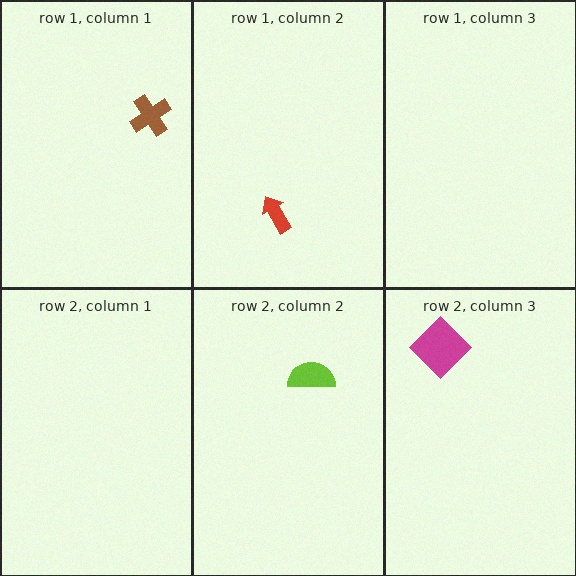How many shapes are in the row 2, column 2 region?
1.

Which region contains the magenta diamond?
The row 2, column 3 region.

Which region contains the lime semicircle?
The row 2, column 2 region.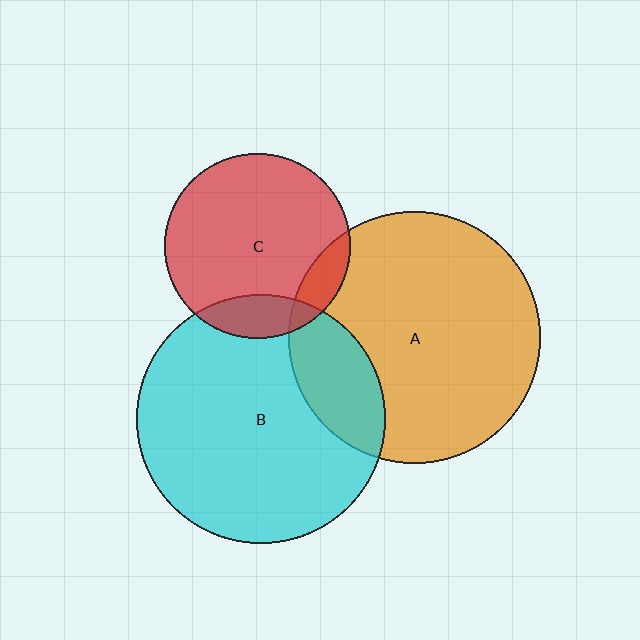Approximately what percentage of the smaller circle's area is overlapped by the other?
Approximately 15%.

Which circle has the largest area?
Circle A (orange).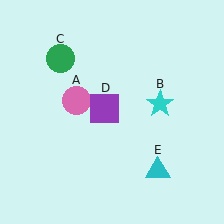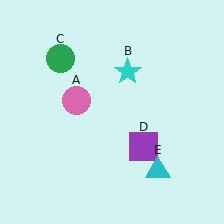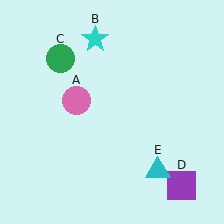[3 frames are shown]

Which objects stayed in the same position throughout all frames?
Pink circle (object A) and green circle (object C) and cyan triangle (object E) remained stationary.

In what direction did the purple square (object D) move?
The purple square (object D) moved down and to the right.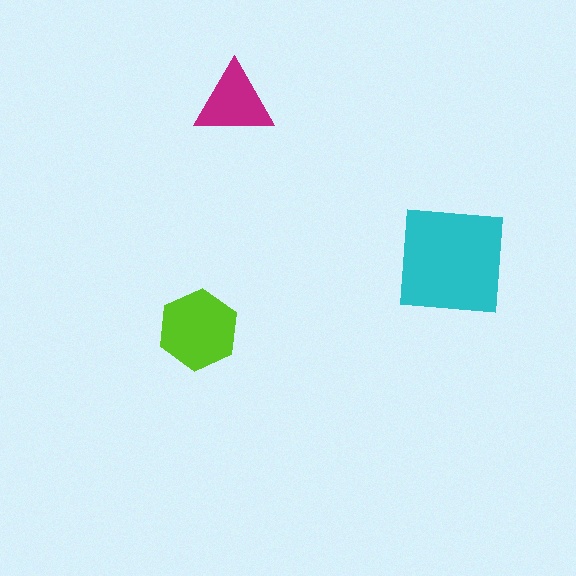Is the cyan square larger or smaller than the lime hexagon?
Larger.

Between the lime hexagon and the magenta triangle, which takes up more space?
The lime hexagon.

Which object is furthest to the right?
The cyan square is rightmost.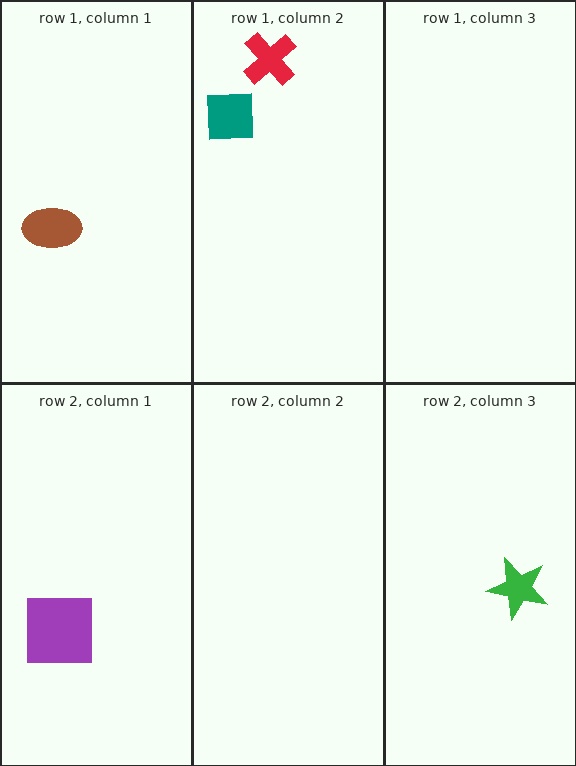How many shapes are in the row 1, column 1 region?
1.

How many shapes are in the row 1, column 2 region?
2.